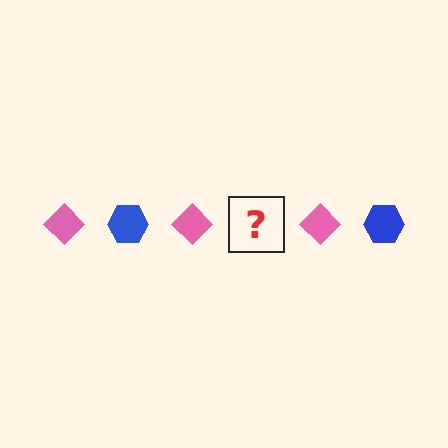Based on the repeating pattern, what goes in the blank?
The blank should be a blue hexagon.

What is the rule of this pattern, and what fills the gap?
The rule is that the pattern alternates between pink diamond and blue hexagon. The gap should be filled with a blue hexagon.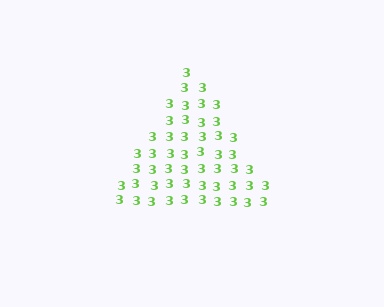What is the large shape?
The large shape is a triangle.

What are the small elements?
The small elements are digit 3's.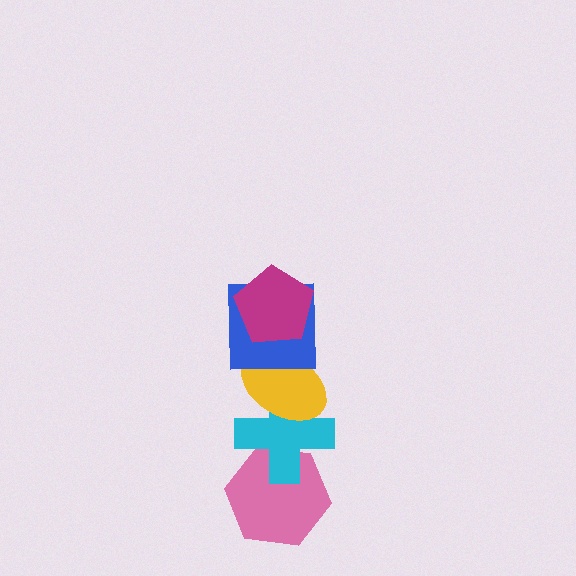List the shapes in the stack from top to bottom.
From top to bottom: the magenta pentagon, the blue square, the yellow ellipse, the cyan cross, the pink hexagon.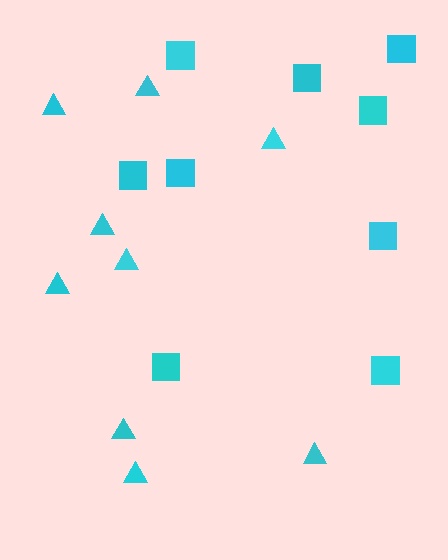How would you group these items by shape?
There are 2 groups: one group of triangles (9) and one group of squares (9).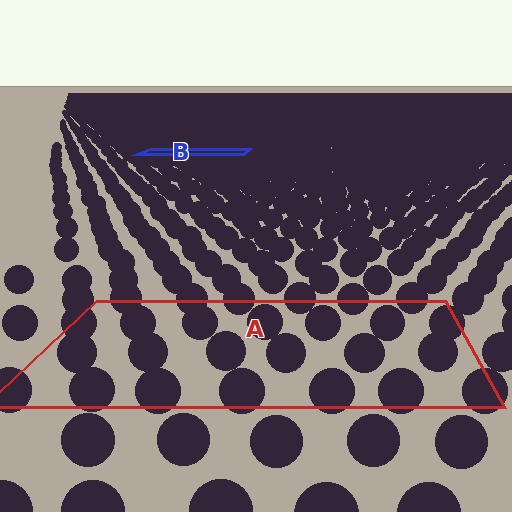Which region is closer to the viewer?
Region A is closer. The texture elements there are larger and more spread out.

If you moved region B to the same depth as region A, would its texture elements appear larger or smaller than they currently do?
They would appear larger. At a closer depth, the same texture elements are projected at a bigger on-screen size.